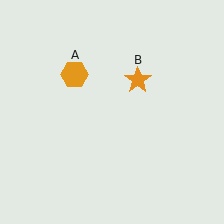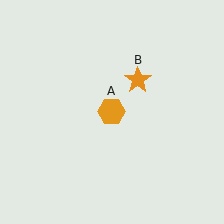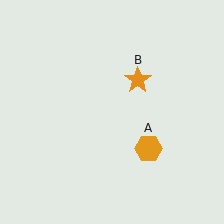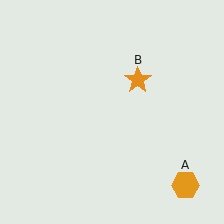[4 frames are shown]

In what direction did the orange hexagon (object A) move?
The orange hexagon (object A) moved down and to the right.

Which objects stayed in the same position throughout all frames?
Orange star (object B) remained stationary.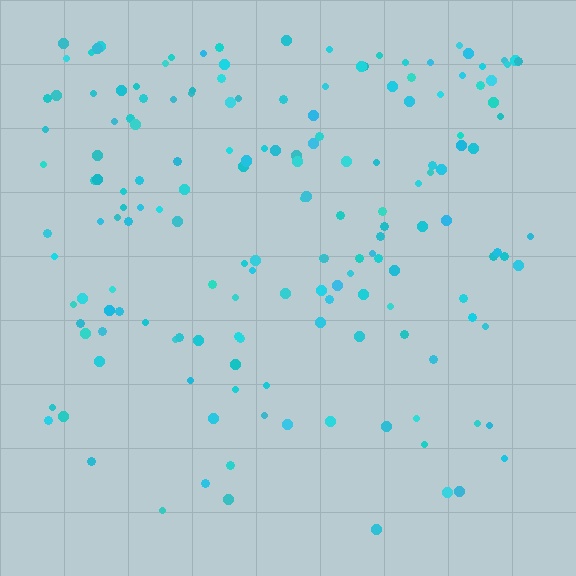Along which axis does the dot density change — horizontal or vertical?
Vertical.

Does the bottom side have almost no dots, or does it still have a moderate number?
Still a moderate number, just noticeably fewer than the top.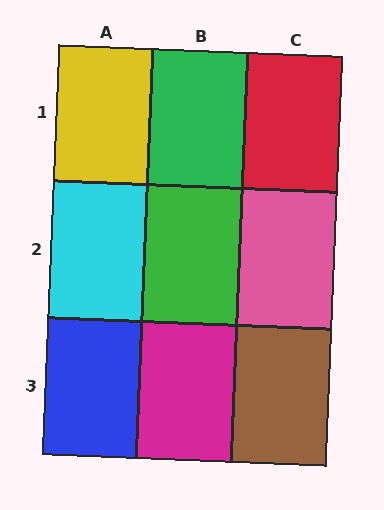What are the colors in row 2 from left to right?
Cyan, green, pink.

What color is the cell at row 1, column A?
Yellow.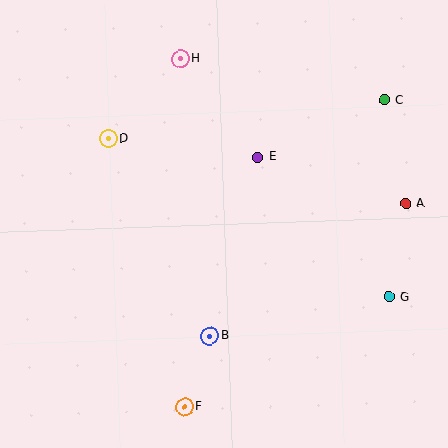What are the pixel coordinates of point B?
Point B is at (210, 336).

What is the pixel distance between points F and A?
The distance between F and A is 300 pixels.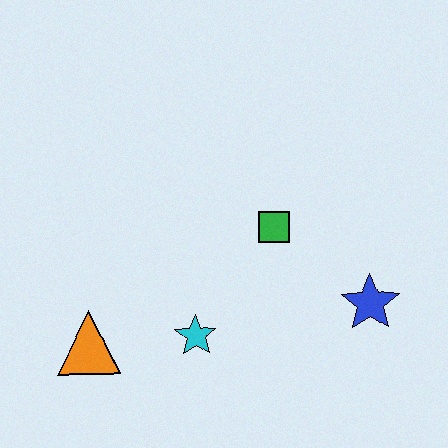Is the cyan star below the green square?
Yes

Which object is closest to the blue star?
The green square is closest to the blue star.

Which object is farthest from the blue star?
The orange triangle is farthest from the blue star.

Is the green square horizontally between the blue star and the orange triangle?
Yes